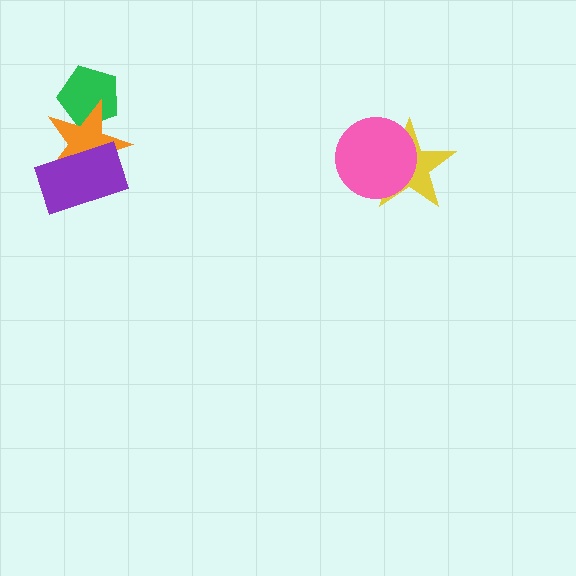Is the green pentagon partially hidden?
Yes, it is partially covered by another shape.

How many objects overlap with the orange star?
2 objects overlap with the orange star.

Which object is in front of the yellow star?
The pink circle is in front of the yellow star.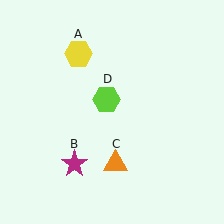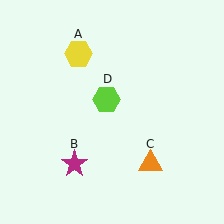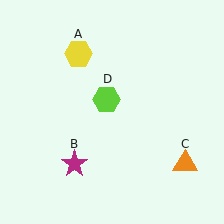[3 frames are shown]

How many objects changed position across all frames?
1 object changed position: orange triangle (object C).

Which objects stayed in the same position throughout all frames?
Yellow hexagon (object A) and magenta star (object B) and lime hexagon (object D) remained stationary.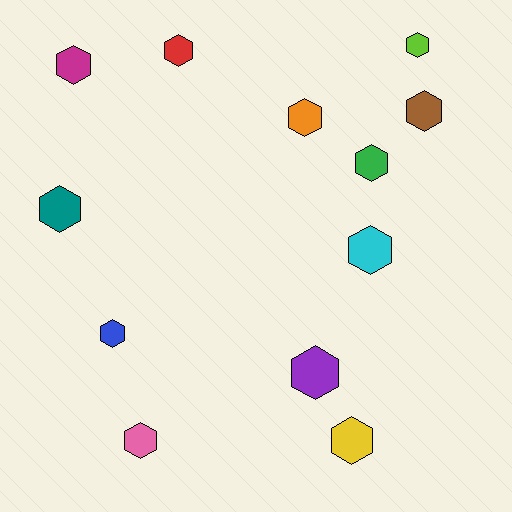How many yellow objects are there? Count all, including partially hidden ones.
There is 1 yellow object.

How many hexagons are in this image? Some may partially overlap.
There are 12 hexagons.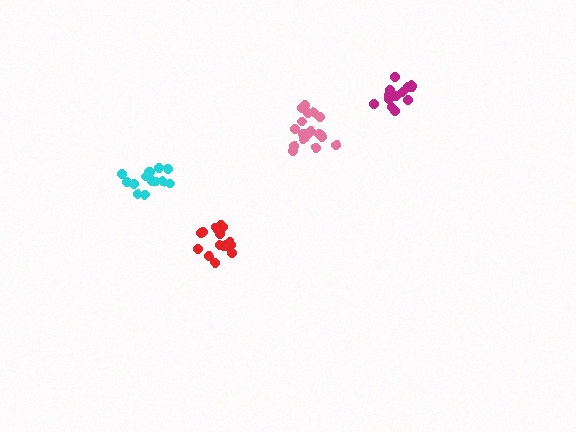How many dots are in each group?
Group 1: 14 dots, Group 2: 16 dots, Group 3: 20 dots, Group 4: 15 dots (65 total).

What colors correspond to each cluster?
The clusters are colored: magenta, cyan, pink, red.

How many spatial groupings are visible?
There are 4 spatial groupings.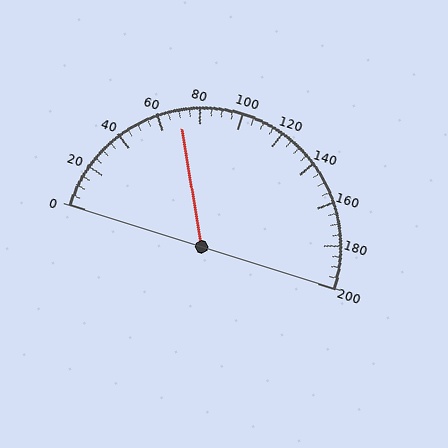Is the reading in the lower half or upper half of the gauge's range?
The reading is in the lower half of the range (0 to 200).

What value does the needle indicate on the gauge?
The needle indicates approximately 70.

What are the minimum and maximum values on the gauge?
The gauge ranges from 0 to 200.